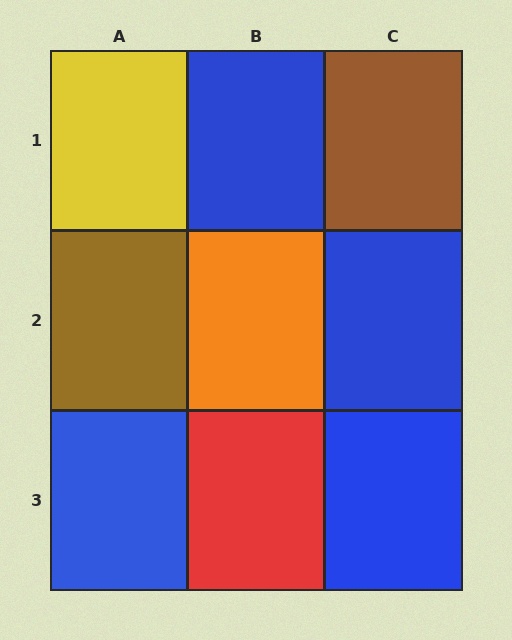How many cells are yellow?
1 cell is yellow.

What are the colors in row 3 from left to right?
Blue, red, blue.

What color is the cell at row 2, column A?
Brown.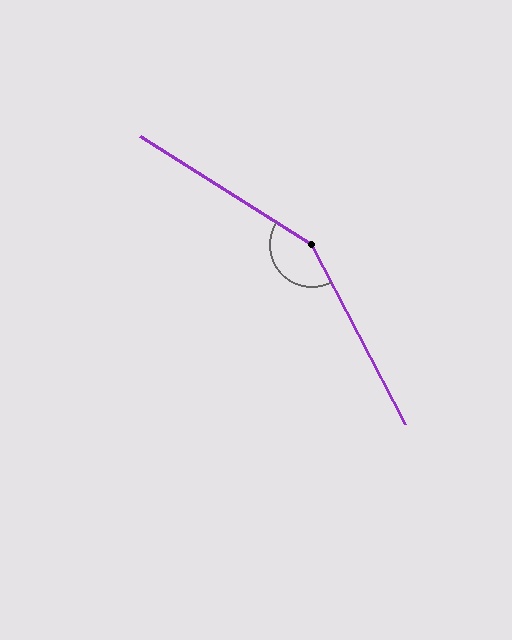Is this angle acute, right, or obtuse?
It is obtuse.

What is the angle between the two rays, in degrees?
Approximately 150 degrees.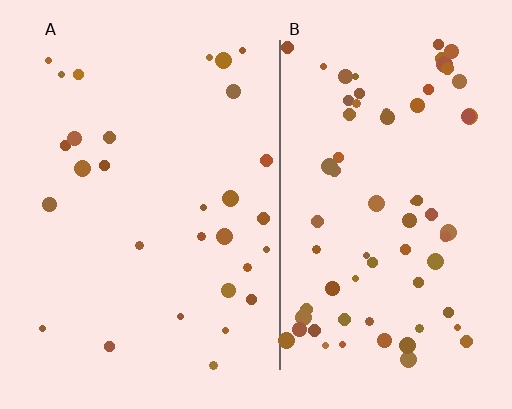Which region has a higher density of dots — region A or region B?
B (the right).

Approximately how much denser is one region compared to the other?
Approximately 2.4× — region B over region A.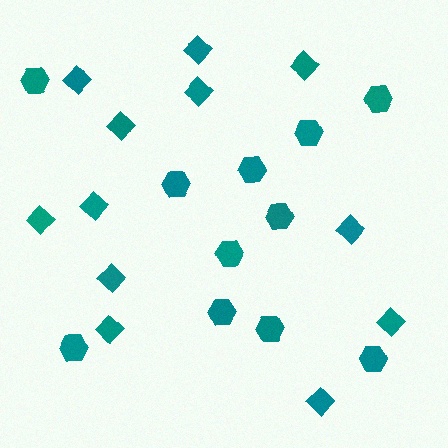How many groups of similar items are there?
There are 2 groups: one group of hexagons (11) and one group of diamonds (12).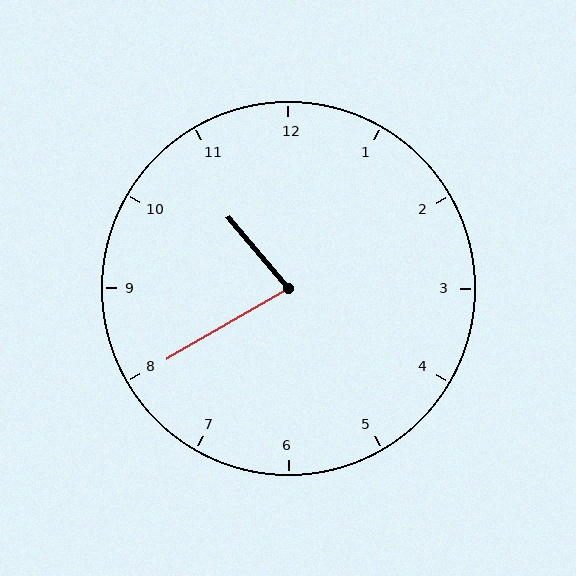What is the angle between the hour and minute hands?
Approximately 80 degrees.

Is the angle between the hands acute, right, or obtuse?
It is acute.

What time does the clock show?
10:40.